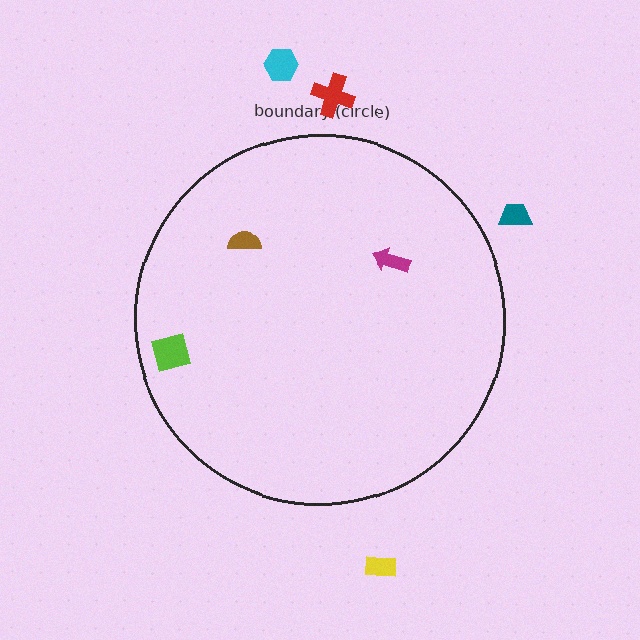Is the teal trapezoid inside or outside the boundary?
Outside.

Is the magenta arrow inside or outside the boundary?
Inside.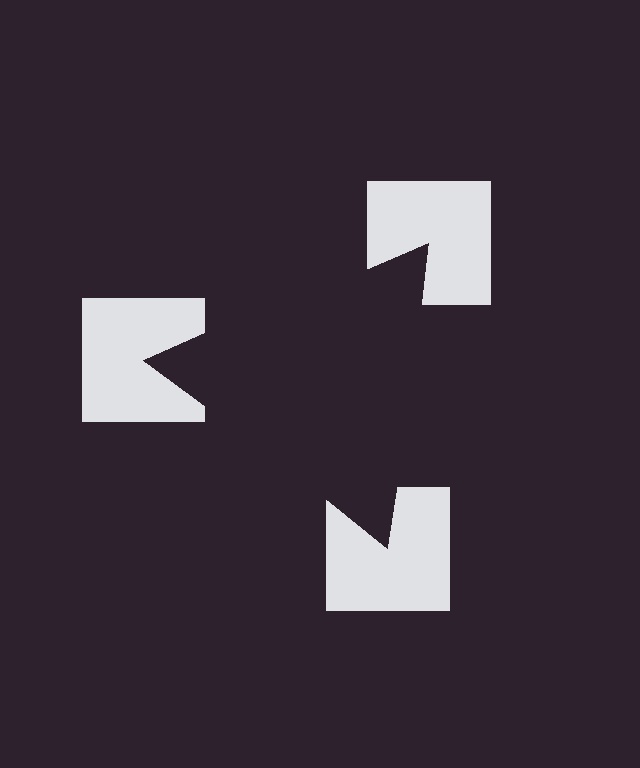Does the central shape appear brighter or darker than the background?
It typically appears slightly darker than the background, even though no actual brightness change is drawn.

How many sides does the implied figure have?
3 sides.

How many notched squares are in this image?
There are 3 — one at each vertex of the illusory triangle.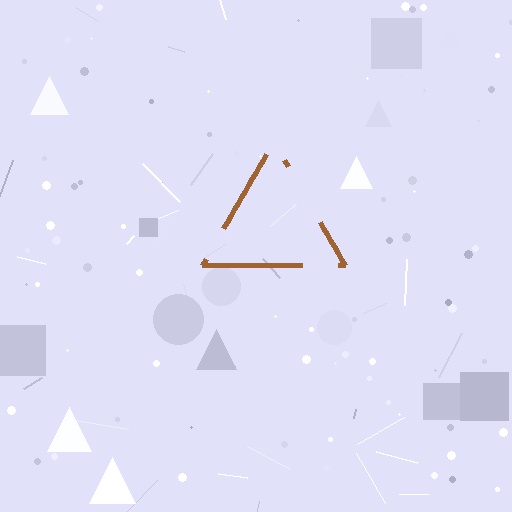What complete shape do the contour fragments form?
The contour fragments form a triangle.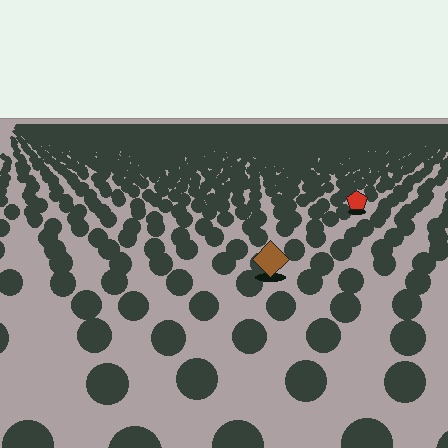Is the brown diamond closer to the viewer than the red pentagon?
Yes. The brown diamond is closer — you can tell from the texture gradient: the ground texture is coarser near it.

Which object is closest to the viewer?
The brown diamond is closest. The texture marks near it are larger and more spread out.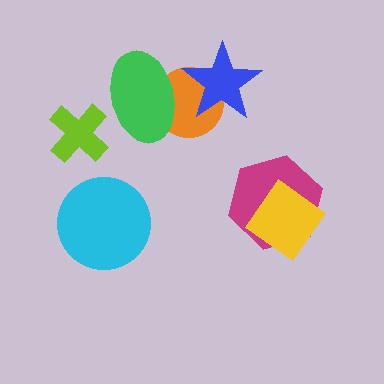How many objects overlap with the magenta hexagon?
1 object overlaps with the magenta hexagon.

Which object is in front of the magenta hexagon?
The yellow diamond is in front of the magenta hexagon.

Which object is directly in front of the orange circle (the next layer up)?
The green ellipse is directly in front of the orange circle.